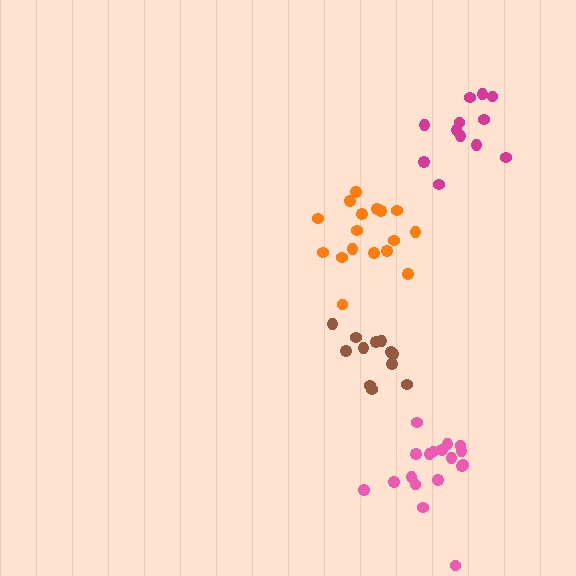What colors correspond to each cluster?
The clusters are colored: magenta, brown, orange, pink.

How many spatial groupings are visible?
There are 4 spatial groupings.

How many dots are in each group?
Group 1: 12 dots, Group 2: 12 dots, Group 3: 17 dots, Group 4: 18 dots (59 total).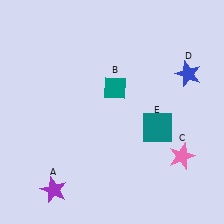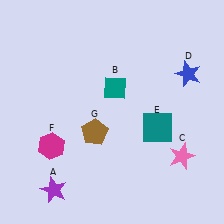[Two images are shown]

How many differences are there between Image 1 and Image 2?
There are 2 differences between the two images.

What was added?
A magenta hexagon (F), a brown pentagon (G) were added in Image 2.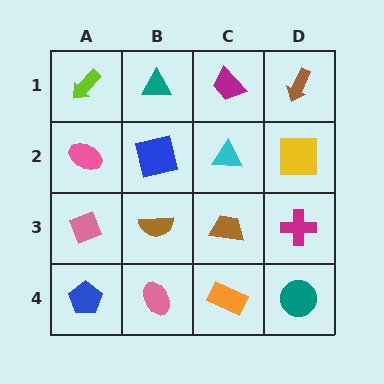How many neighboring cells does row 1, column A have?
2.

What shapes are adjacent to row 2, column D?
A brown arrow (row 1, column D), a magenta cross (row 3, column D), a cyan triangle (row 2, column C).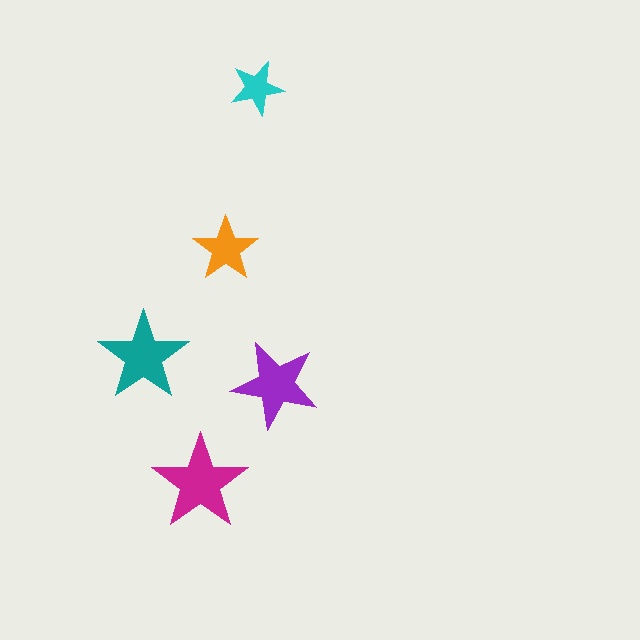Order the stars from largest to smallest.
the magenta one, the teal one, the purple one, the orange one, the cyan one.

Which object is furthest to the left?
The teal star is leftmost.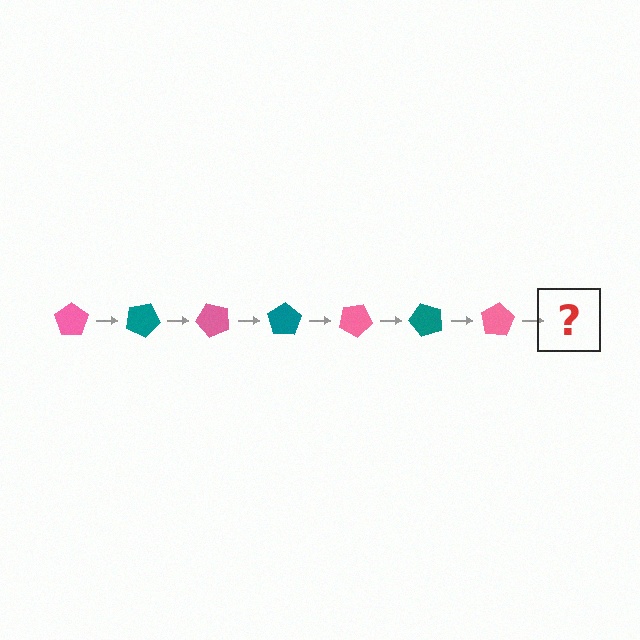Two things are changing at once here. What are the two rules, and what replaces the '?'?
The two rules are that it rotates 25 degrees each step and the color cycles through pink and teal. The '?' should be a teal pentagon, rotated 175 degrees from the start.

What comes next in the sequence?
The next element should be a teal pentagon, rotated 175 degrees from the start.